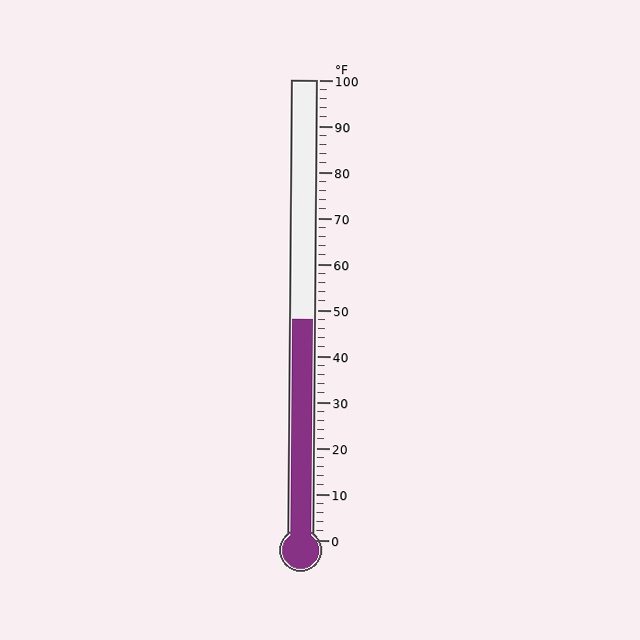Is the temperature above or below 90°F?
The temperature is below 90°F.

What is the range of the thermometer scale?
The thermometer scale ranges from 0°F to 100°F.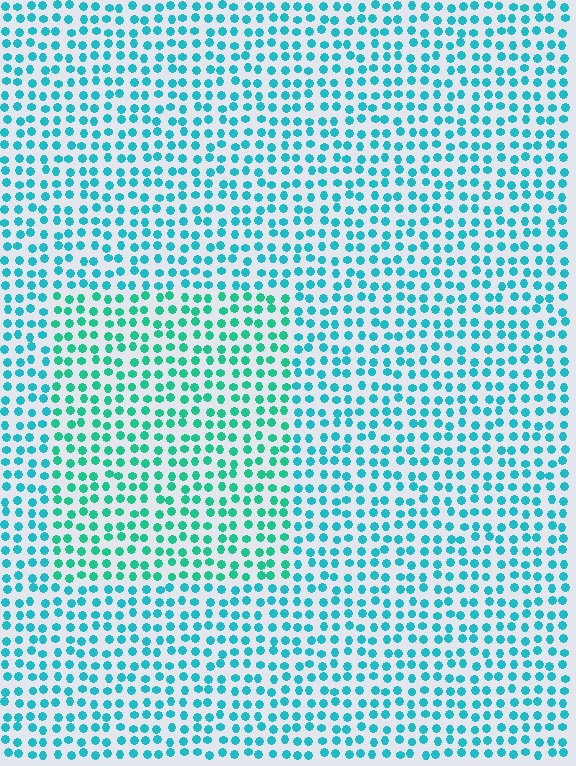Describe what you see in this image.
The image is filled with small cyan elements in a uniform arrangement. A rectangle-shaped region is visible where the elements are tinted to a slightly different hue, forming a subtle color boundary.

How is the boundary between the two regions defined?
The boundary is defined purely by a slight shift in hue (about 25 degrees). Spacing, size, and orientation are identical on both sides.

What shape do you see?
I see a rectangle.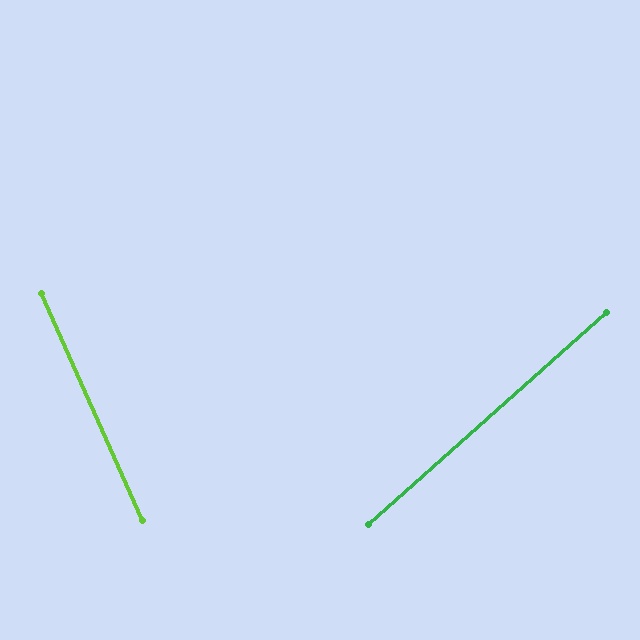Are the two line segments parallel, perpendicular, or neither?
Neither parallel nor perpendicular — they differ by about 72°.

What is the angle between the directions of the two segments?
Approximately 72 degrees.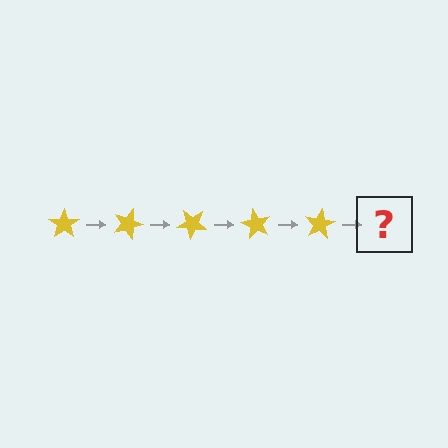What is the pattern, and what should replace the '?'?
The pattern is that the star rotates 20 degrees each step. The '?' should be a yellow star rotated 100 degrees.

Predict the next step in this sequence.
The next step is a yellow star rotated 100 degrees.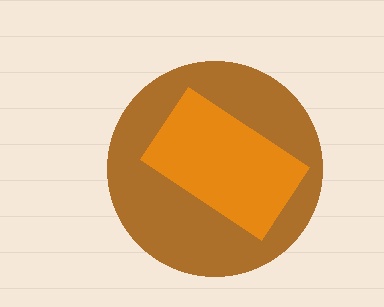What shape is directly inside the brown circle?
The orange rectangle.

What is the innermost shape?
The orange rectangle.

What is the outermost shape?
The brown circle.